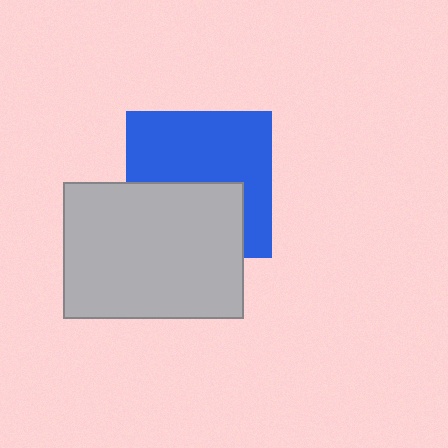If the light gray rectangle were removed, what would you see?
You would see the complete blue square.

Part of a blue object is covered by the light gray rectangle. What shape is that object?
It is a square.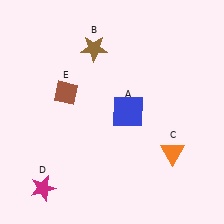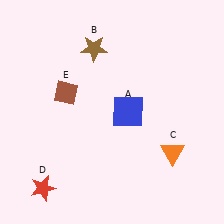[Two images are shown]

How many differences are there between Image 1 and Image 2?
There is 1 difference between the two images.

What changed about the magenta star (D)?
In Image 1, D is magenta. In Image 2, it changed to red.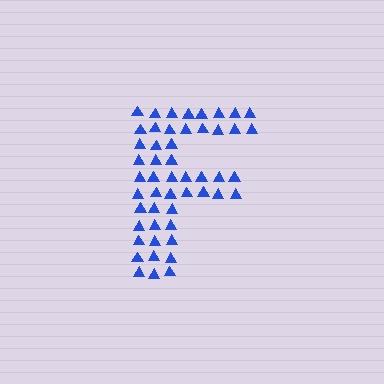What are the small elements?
The small elements are triangles.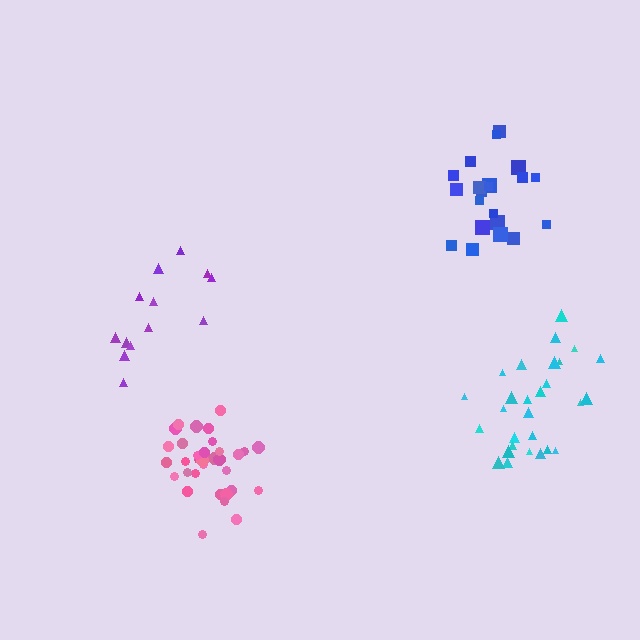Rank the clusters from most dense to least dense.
pink, blue, cyan, purple.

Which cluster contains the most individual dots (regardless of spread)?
Pink (33).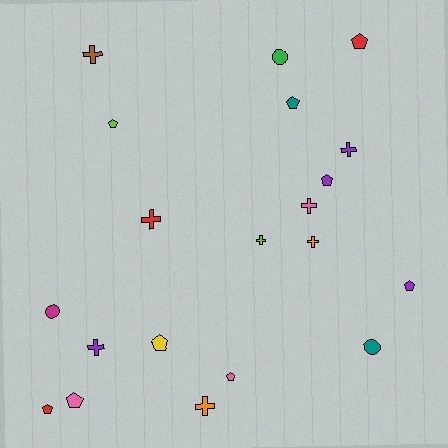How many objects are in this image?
There are 20 objects.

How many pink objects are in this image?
There are 3 pink objects.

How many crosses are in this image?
There are 8 crosses.